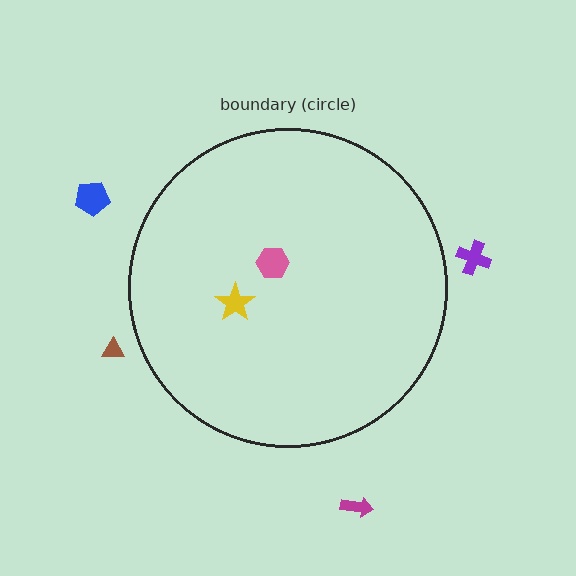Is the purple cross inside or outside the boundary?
Outside.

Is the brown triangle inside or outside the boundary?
Outside.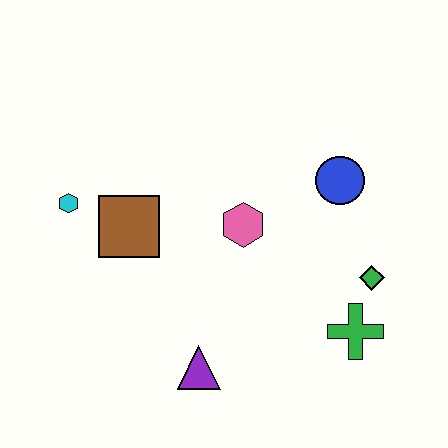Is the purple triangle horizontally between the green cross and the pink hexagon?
No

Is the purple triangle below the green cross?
Yes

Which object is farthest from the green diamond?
The cyan hexagon is farthest from the green diamond.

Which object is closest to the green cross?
The green diamond is closest to the green cross.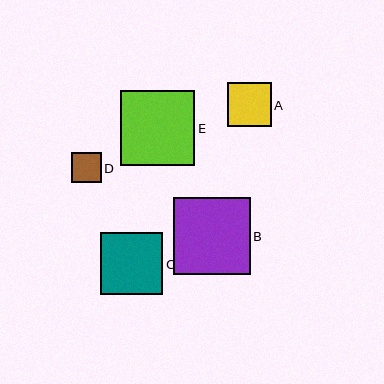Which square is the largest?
Square B is the largest with a size of approximately 77 pixels.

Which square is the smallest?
Square D is the smallest with a size of approximately 30 pixels.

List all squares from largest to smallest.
From largest to smallest: B, E, C, A, D.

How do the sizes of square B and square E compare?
Square B and square E are approximately the same size.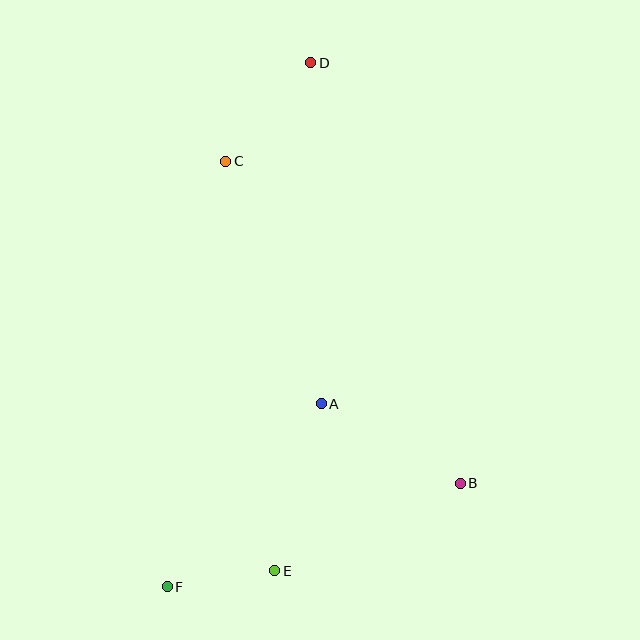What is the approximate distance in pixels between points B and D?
The distance between B and D is approximately 447 pixels.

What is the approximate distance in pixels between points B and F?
The distance between B and F is approximately 311 pixels.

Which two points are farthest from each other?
Points D and F are farthest from each other.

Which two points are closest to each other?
Points E and F are closest to each other.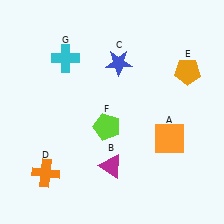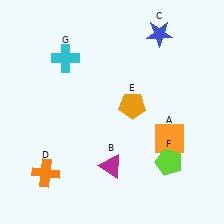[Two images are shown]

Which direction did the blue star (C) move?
The blue star (C) moved right.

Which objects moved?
The objects that moved are: the blue star (C), the orange pentagon (E), the lime pentagon (F).